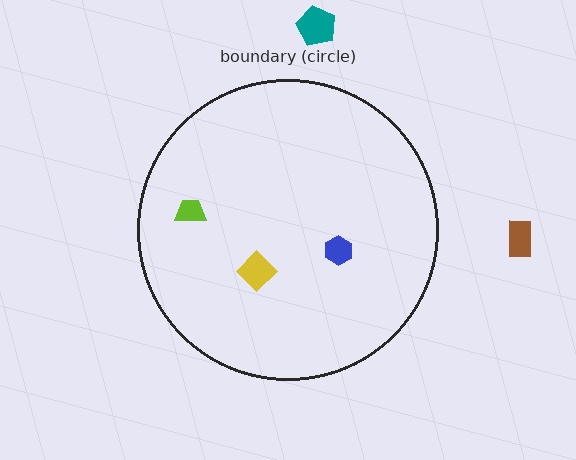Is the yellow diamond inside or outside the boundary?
Inside.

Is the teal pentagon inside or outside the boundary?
Outside.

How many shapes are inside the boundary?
3 inside, 2 outside.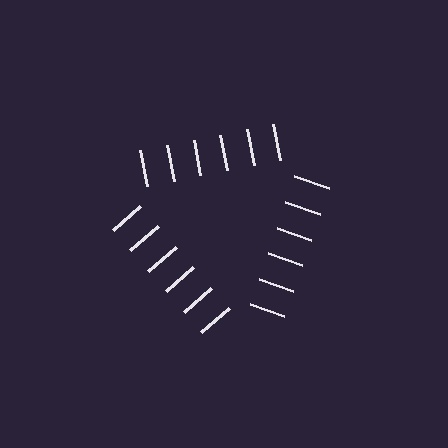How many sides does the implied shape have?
3 sides — the line-ends trace a triangle.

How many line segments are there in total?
18 — 6 along each of the 3 edges.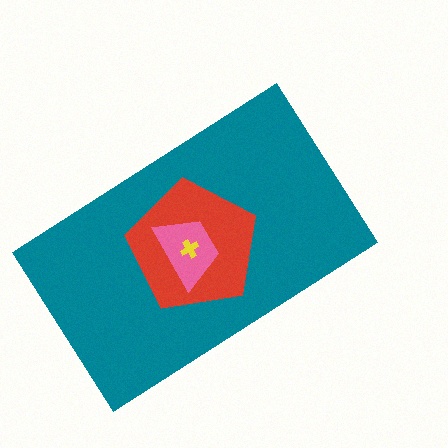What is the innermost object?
The yellow cross.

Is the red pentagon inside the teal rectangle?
Yes.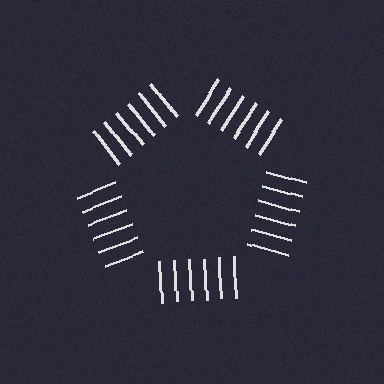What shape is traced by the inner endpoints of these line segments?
An illusory pentagon — the line segments terminate on its edges but no continuous stroke is drawn.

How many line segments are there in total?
30 — 6 along each of the 5 edges.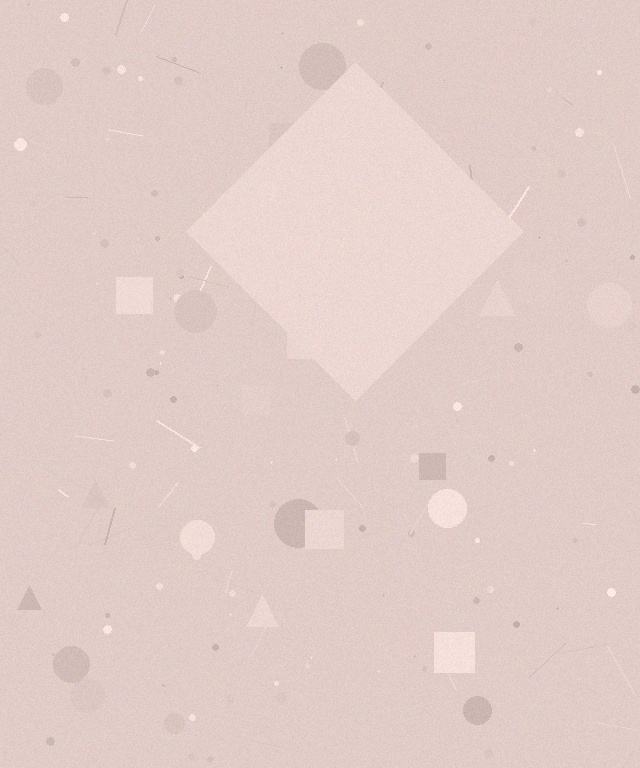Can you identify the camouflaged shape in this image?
The camouflaged shape is a diamond.